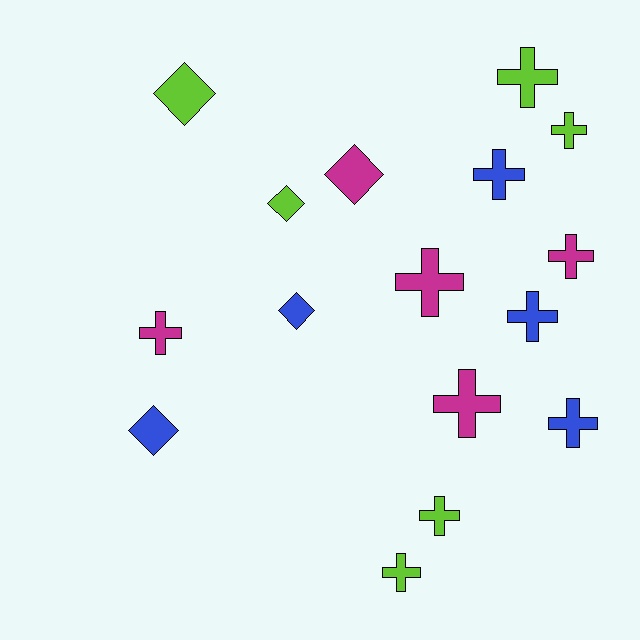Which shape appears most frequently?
Cross, with 11 objects.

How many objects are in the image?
There are 16 objects.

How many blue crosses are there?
There are 3 blue crosses.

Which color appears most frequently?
Lime, with 6 objects.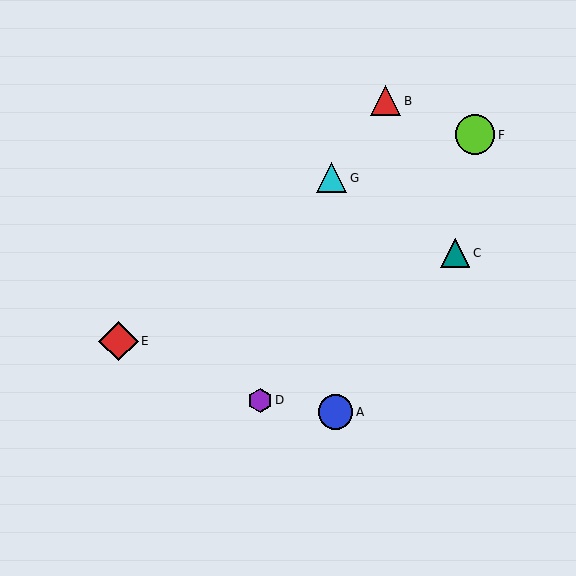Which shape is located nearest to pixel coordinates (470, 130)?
The lime circle (labeled F) at (475, 135) is nearest to that location.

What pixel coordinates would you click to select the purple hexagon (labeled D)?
Click at (260, 400) to select the purple hexagon D.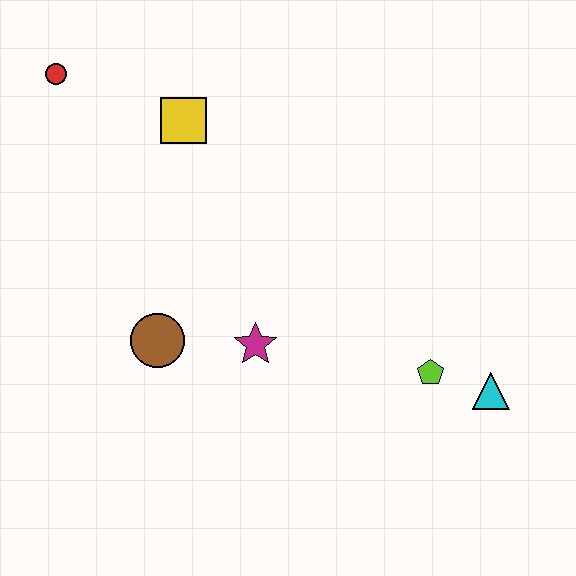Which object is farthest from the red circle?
The cyan triangle is farthest from the red circle.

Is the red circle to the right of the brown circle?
No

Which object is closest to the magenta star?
The brown circle is closest to the magenta star.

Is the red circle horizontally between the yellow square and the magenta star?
No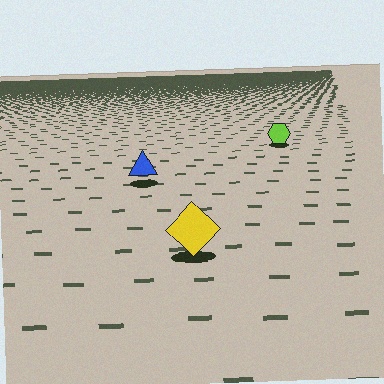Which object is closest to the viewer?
The yellow diamond is closest. The texture marks near it are larger and more spread out.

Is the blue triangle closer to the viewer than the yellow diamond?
No. The yellow diamond is closer — you can tell from the texture gradient: the ground texture is coarser near it.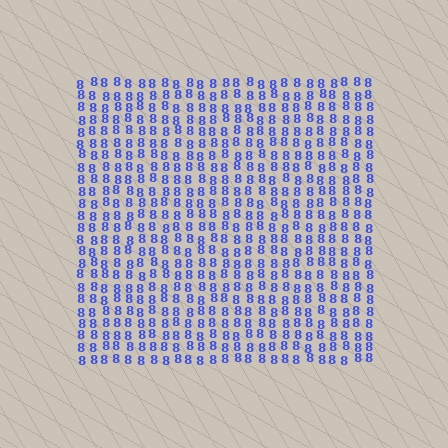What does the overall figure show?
The overall figure shows a square.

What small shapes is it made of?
It is made of small digit 8's.